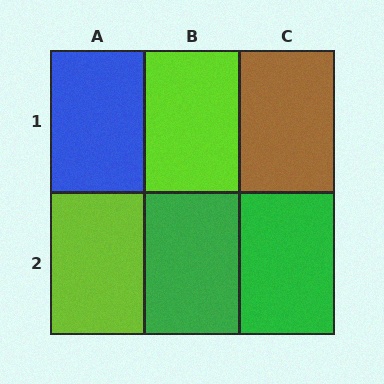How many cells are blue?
1 cell is blue.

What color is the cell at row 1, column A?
Blue.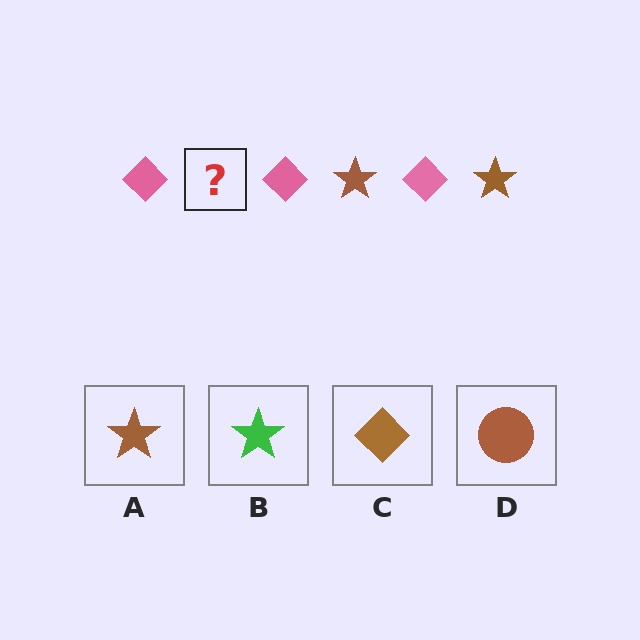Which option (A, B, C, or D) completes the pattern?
A.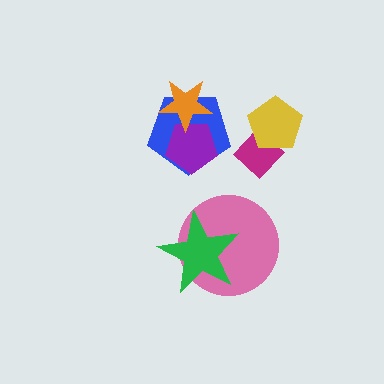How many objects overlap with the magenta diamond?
1 object overlaps with the magenta diamond.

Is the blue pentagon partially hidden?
Yes, it is partially covered by another shape.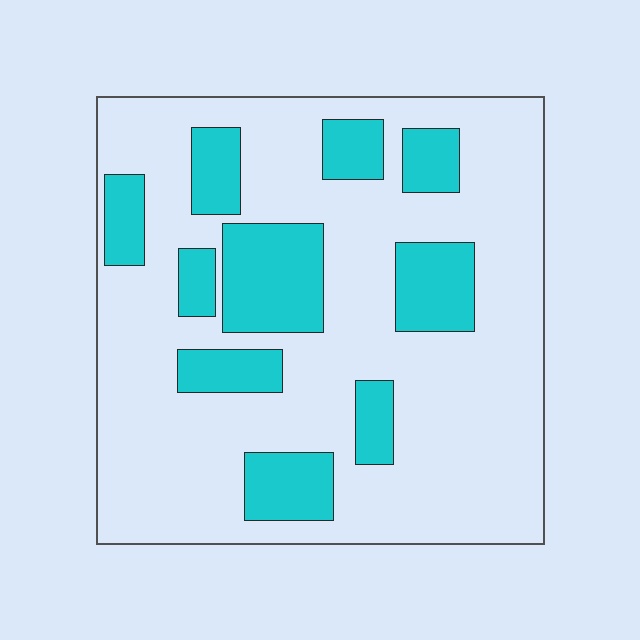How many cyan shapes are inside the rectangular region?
10.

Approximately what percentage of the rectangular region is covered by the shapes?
Approximately 25%.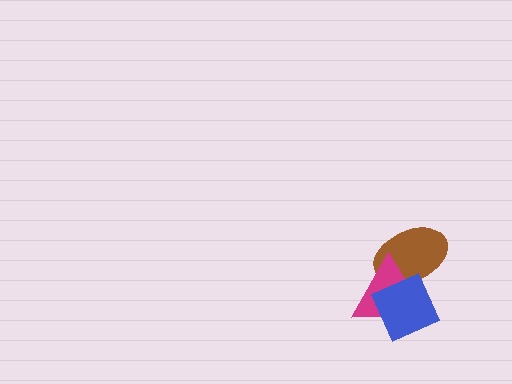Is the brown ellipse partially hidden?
Yes, it is partially covered by another shape.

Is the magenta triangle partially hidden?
Yes, it is partially covered by another shape.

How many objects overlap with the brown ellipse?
2 objects overlap with the brown ellipse.